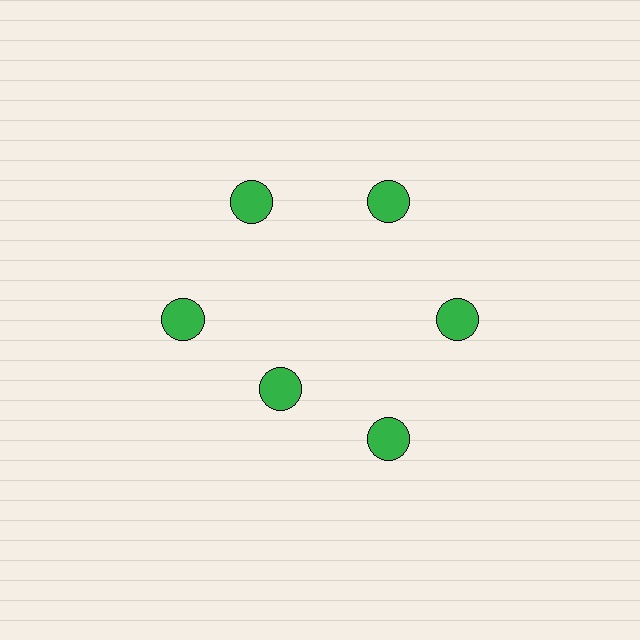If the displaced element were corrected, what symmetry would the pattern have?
It would have 6-fold rotational symmetry — the pattern would map onto itself every 60 degrees.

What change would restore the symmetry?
The symmetry would be restored by moving it outward, back onto the ring so that all 6 circles sit at equal angles and equal distance from the center.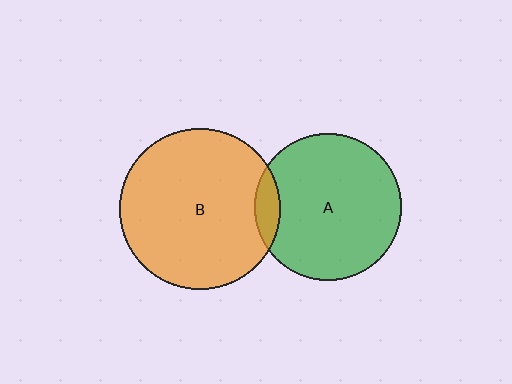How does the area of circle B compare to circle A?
Approximately 1.2 times.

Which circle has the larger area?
Circle B (orange).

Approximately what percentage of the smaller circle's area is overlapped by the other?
Approximately 10%.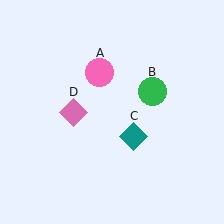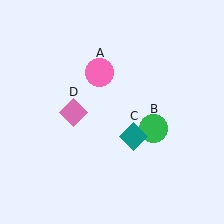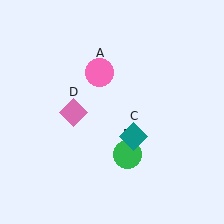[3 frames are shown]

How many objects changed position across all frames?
1 object changed position: green circle (object B).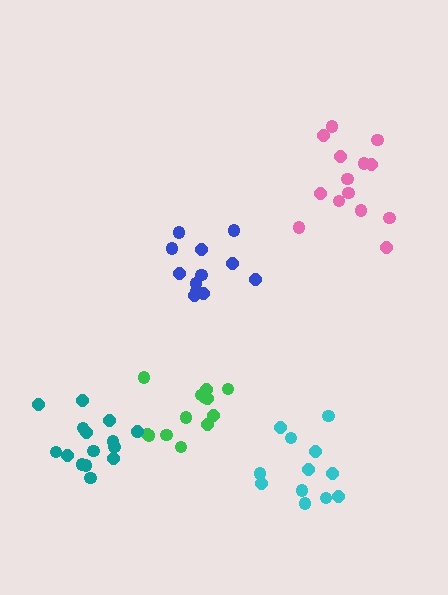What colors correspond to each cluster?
The clusters are colored: green, blue, cyan, pink, teal.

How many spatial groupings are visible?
There are 5 spatial groupings.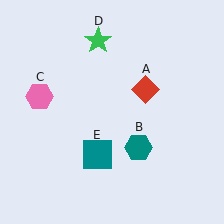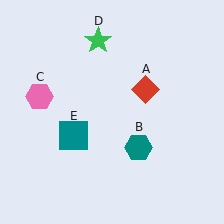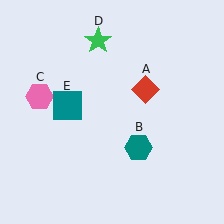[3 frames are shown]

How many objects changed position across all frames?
1 object changed position: teal square (object E).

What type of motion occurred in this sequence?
The teal square (object E) rotated clockwise around the center of the scene.